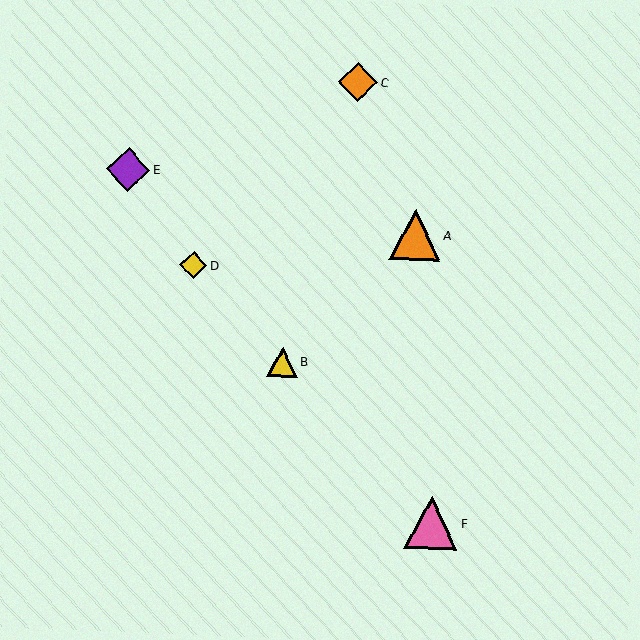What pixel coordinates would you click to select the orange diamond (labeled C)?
Click at (358, 82) to select the orange diamond C.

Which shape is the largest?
The pink triangle (labeled F) is the largest.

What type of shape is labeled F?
Shape F is a pink triangle.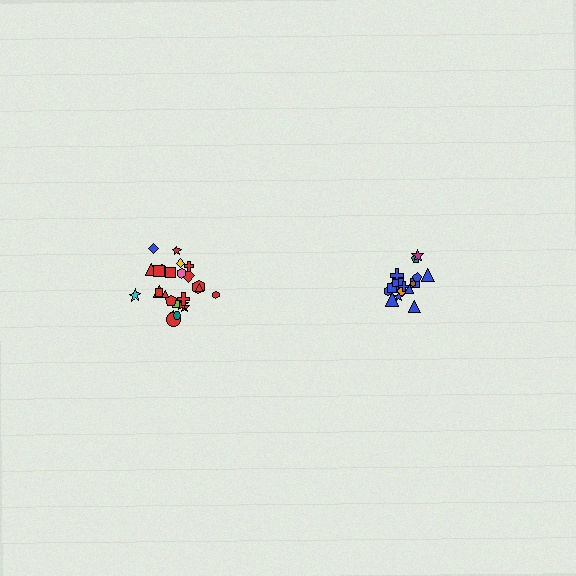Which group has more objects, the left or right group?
The left group.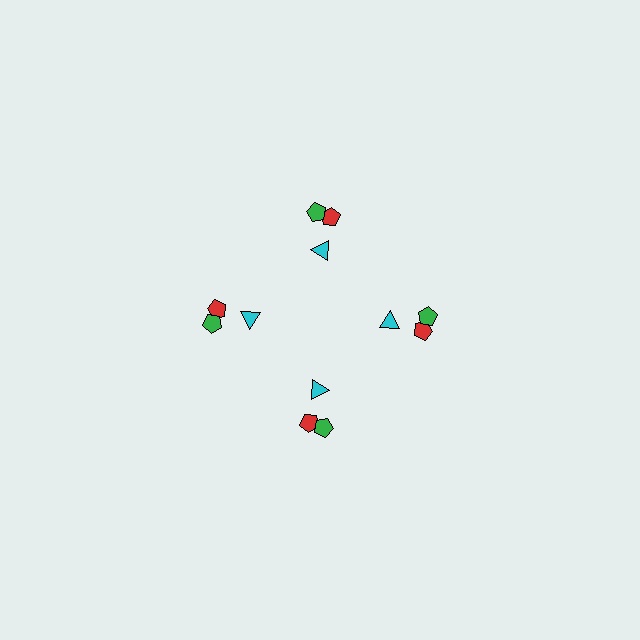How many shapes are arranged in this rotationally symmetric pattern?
There are 12 shapes, arranged in 4 groups of 3.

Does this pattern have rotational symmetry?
Yes, this pattern has 4-fold rotational symmetry. It looks the same after rotating 90 degrees around the center.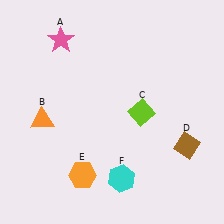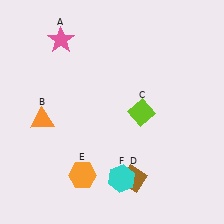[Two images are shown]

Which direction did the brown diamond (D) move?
The brown diamond (D) moved left.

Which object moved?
The brown diamond (D) moved left.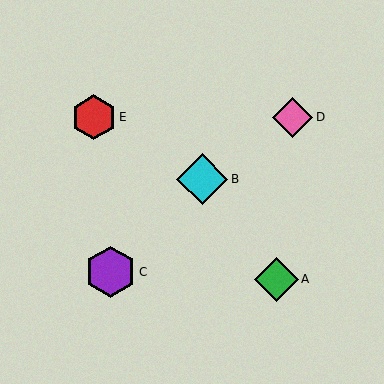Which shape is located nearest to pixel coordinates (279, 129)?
The pink diamond (labeled D) at (293, 117) is nearest to that location.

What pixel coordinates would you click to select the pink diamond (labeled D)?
Click at (293, 117) to select the pink diamond D.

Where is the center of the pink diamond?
The center of the pink diamond is at (293, 117).